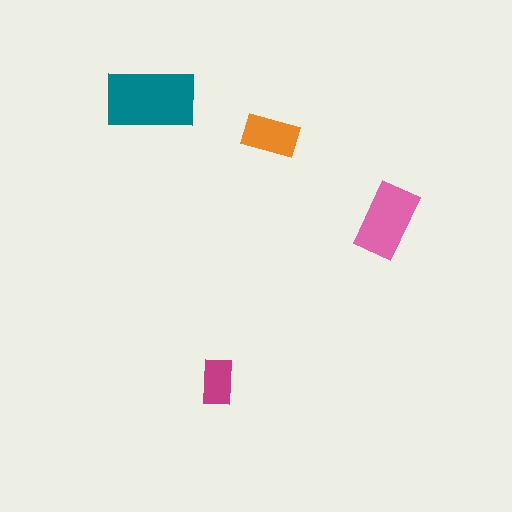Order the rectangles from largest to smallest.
the teal one, the pink one, the orange one, the magenta one.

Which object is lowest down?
The magenta rectangle is bottommost.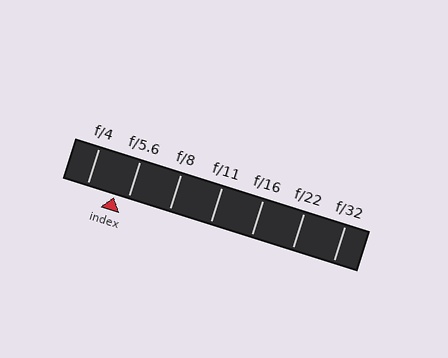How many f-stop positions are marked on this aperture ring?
There are 7 f-stop positions marked.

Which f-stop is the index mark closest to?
The index mark is closest to f/5.6.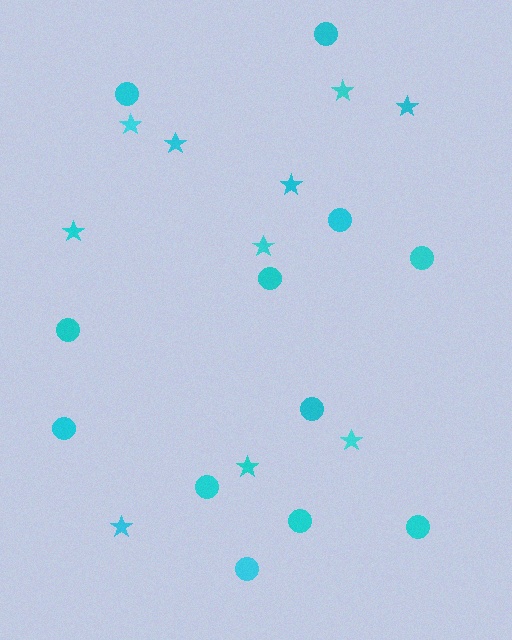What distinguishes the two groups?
There are 2 groups: one group of circles (12) and one group of stars (10).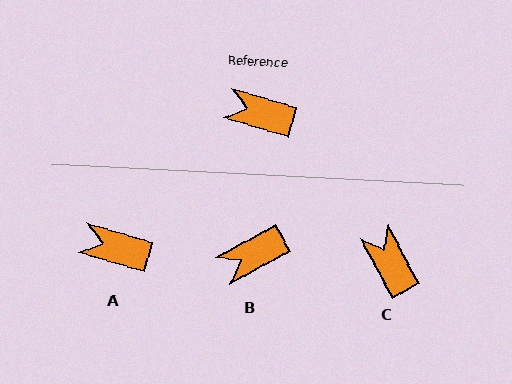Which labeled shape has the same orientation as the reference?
A.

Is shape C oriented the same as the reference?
No, it is off by about 46 degrees.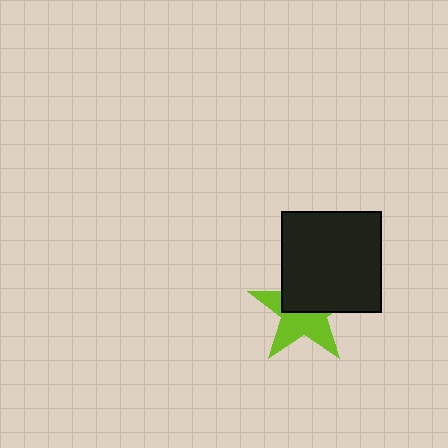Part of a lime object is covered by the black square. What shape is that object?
It is a star.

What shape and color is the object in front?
The object in front is a black square.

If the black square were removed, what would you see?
You would see the complete lime star.